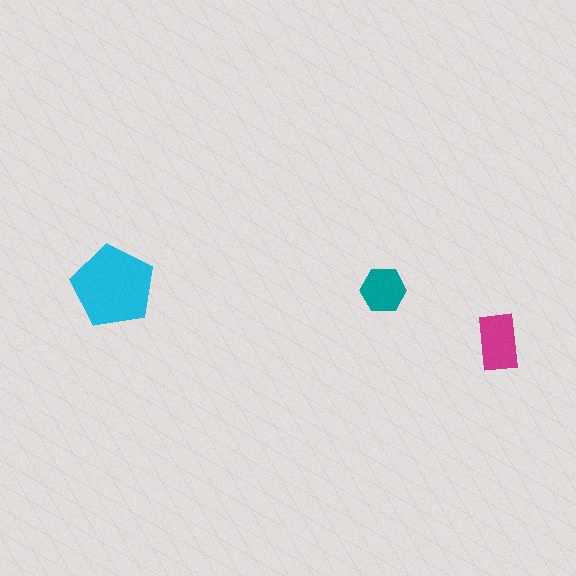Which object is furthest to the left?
The cyan pentagon is leftmost.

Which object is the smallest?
The teal hexagon.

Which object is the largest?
The cyan pentagon.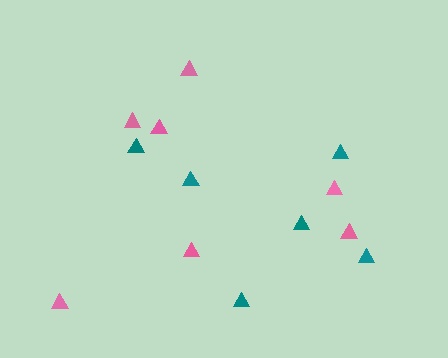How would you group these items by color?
There are 2 groups: one group of pink triangles (7) and one group of teal triangles (6).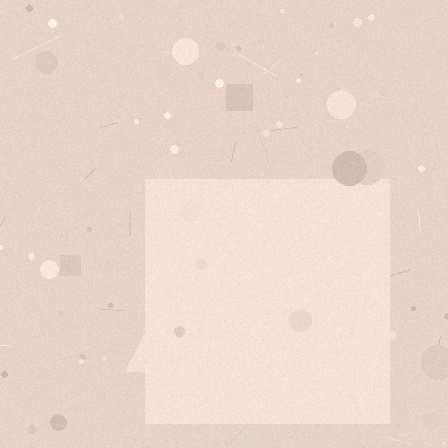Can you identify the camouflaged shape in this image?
The camouflaged shape is a square.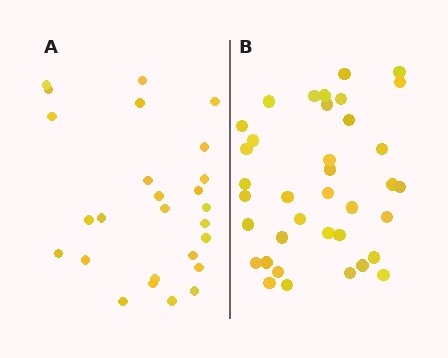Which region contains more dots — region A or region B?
Region B (the right region) has more dots.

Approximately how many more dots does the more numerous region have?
Region B has roughly 12 or so more dots than region A.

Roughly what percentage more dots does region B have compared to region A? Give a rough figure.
About 40% more.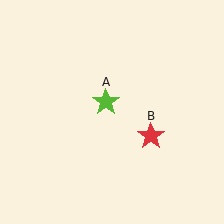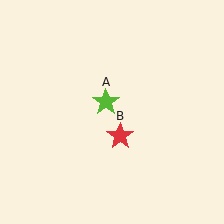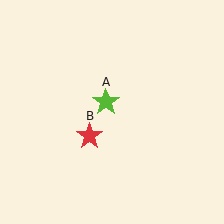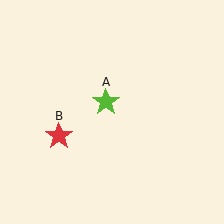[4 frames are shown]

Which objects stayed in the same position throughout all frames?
Lime star (object A) remained stationary.